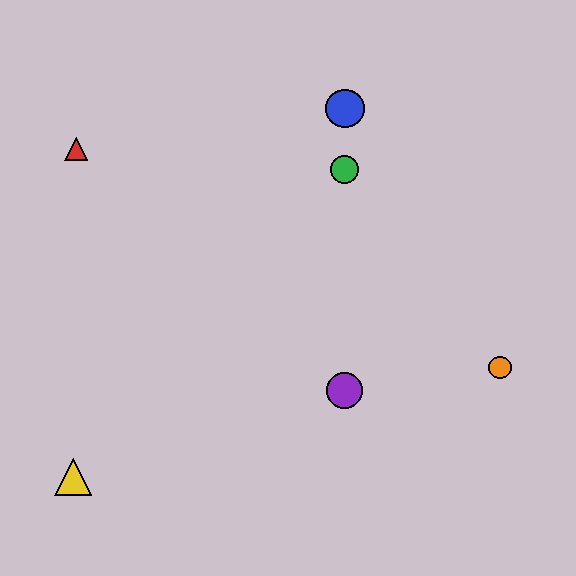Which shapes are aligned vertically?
The blue circle, the green circle, the purple circle are aligned vertically.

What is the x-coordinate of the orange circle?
The orange circle is at x≈500.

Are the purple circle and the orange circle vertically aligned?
No, the purple circle is at x≈345 and the orange circle is at x≈500.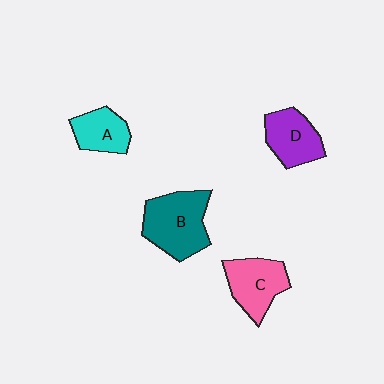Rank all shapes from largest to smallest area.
From largest to smallest: B (teal), C (pink), D (purple), A (cyan).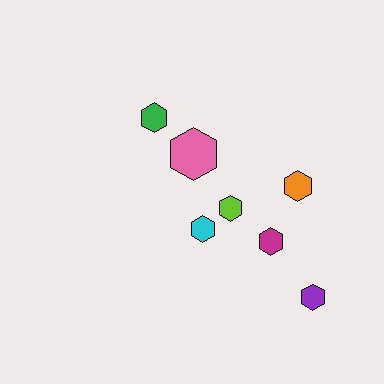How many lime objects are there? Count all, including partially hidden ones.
There is 1 lime object.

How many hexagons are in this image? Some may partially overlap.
There are 7 hexagons.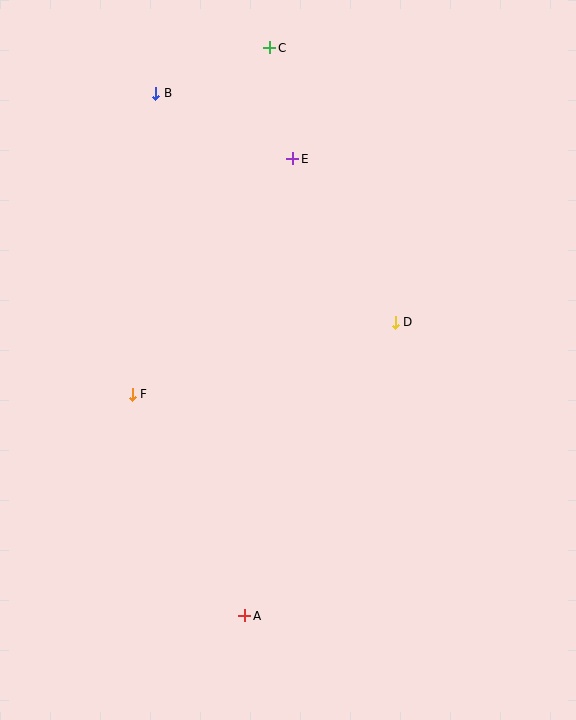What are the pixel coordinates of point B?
Point B is at (156, 93).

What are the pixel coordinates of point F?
Point F is at (132, 394).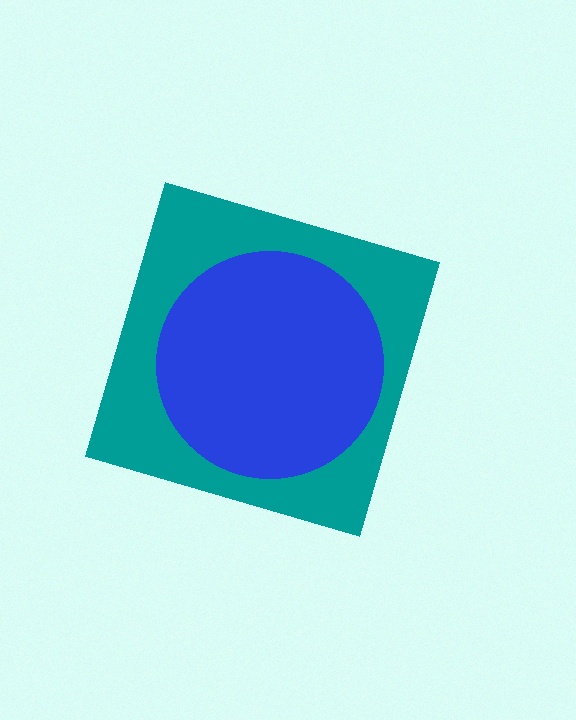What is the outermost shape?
The teal diamond.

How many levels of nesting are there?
2.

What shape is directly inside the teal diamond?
The blue circle.